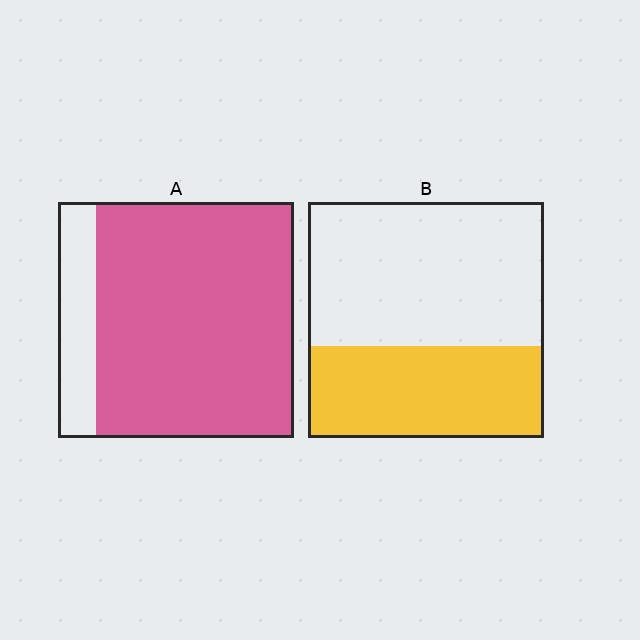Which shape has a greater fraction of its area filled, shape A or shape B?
Shape A.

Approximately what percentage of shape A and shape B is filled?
A is approximately 85% and B is approximately 40%.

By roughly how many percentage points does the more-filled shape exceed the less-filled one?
By roughly 45 percentage points (A over B).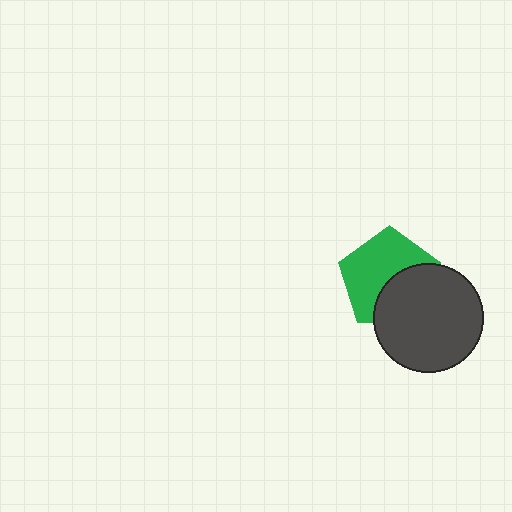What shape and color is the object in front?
The object in front is a dark gray circle.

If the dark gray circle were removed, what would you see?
You would see the complete green pentagon.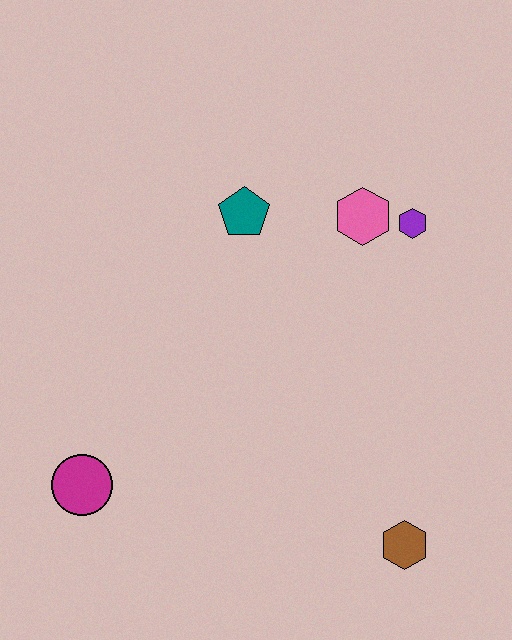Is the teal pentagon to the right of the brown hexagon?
No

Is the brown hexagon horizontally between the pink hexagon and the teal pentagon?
No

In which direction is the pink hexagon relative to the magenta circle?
The pink hexagon is to the right of the magenta circle.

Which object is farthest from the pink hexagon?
The magenta circle is farthest from the pink hexagon.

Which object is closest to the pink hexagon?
The purple hexagon is closest to the pink hexagon.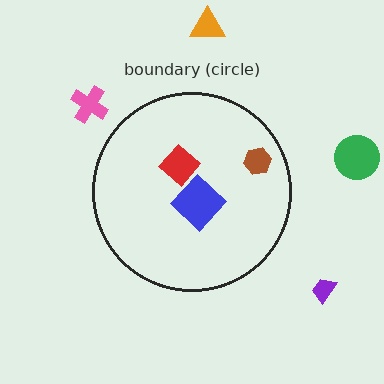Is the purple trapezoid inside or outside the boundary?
Outside.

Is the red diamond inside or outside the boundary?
Inside.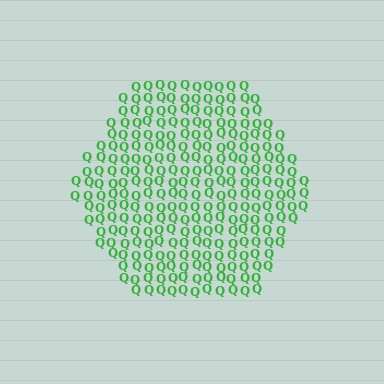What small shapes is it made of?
It is made of small letter Q's.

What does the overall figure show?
The overall figure shows a hexagon.